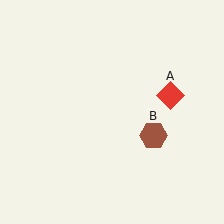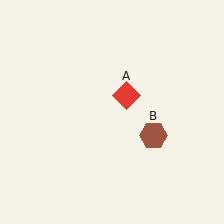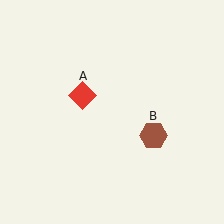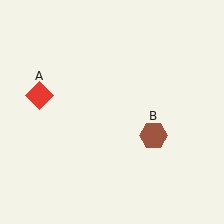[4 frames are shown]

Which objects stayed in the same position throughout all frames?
Brown hexagon (object B) remained stationary.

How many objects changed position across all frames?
1 object changed position: red diamond (object A).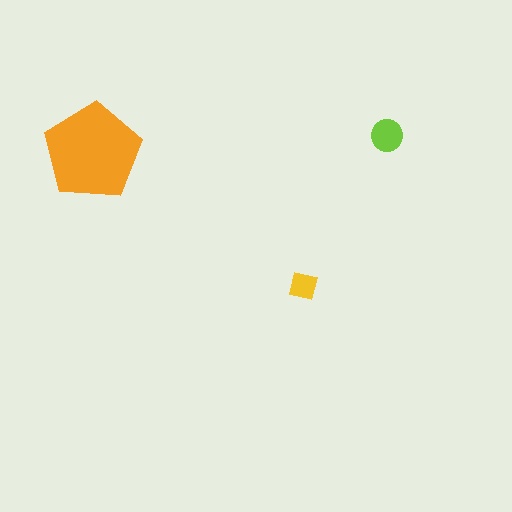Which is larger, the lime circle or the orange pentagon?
The orange pentagon.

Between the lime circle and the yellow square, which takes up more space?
The lime circle.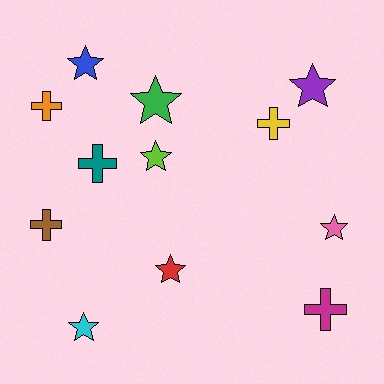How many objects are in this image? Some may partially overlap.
There are 12 objects.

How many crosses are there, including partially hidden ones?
There are 5 crosses.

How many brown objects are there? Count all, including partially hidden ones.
There is 1 brown object.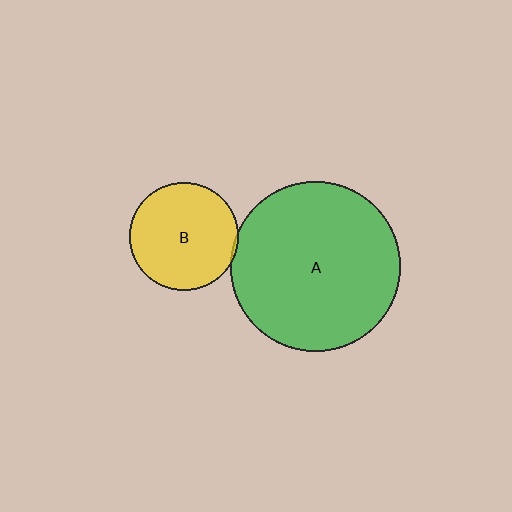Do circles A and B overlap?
Yes.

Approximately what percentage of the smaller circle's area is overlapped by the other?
Approximately 5%.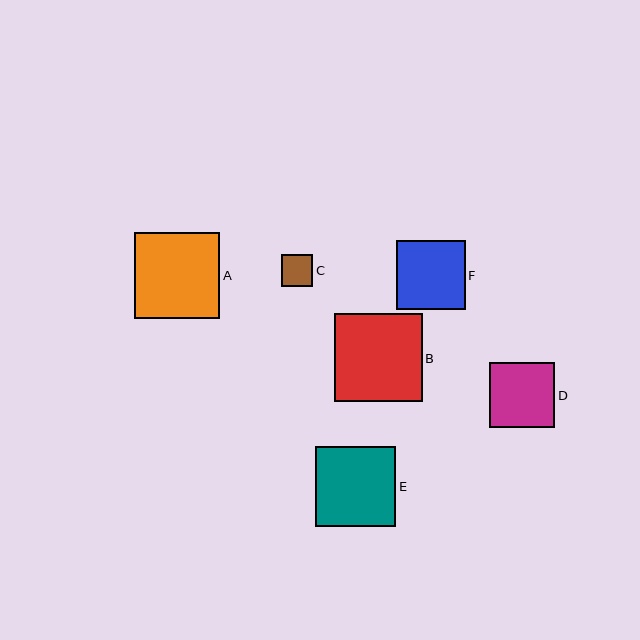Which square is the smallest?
Square C is the smallest with a size of approximately 32 pixels.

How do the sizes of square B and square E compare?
Square B and square E are approximately the same size.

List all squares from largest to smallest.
From largest to smallest: B, A, E, F, D, C.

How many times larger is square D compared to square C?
Square D is approximately 2.1 times the size of square C.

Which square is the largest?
Square B is the largest with a size of approximately 88 pixels.